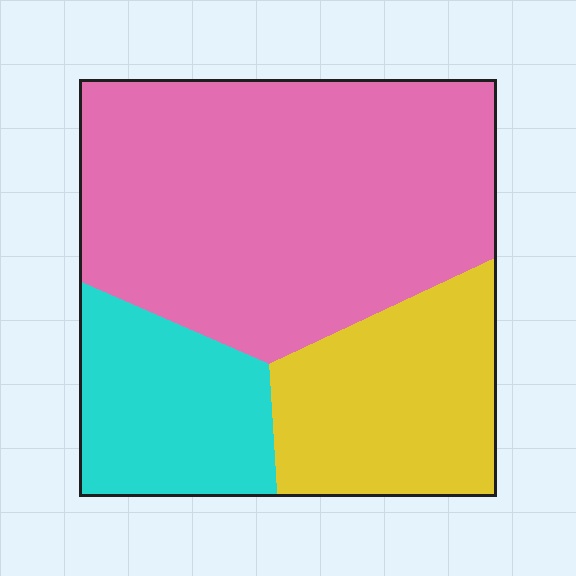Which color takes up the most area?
Pink, at roughly 55%.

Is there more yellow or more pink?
Pink.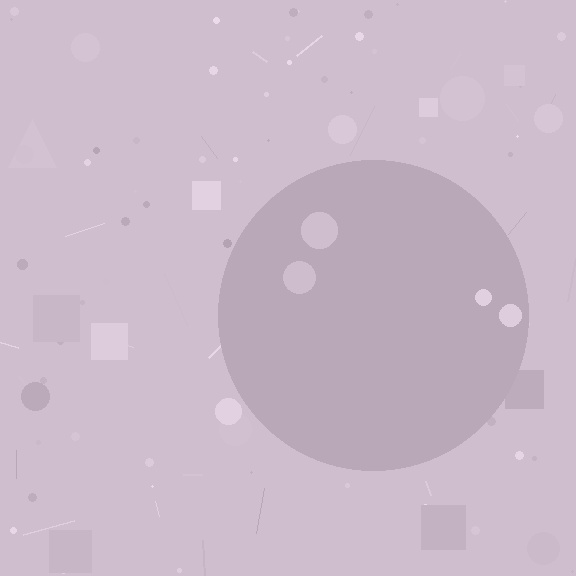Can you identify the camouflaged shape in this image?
The camouflaged shape is a circle.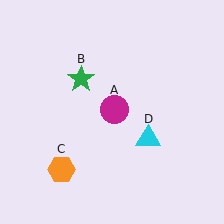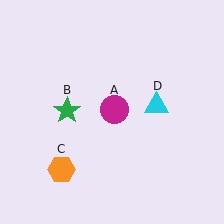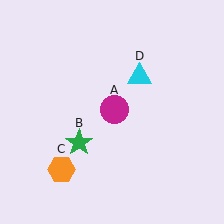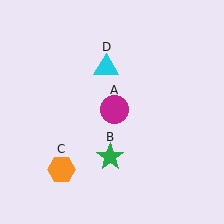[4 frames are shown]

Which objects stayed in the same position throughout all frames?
Magenta circle (object A) and orange hexagon (object C) remained stationary.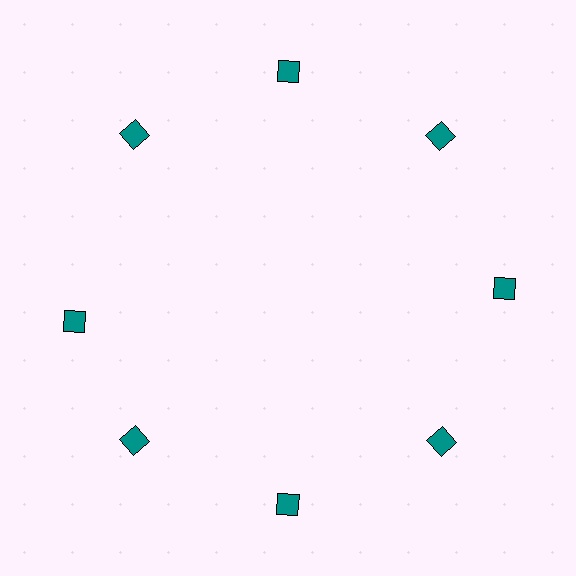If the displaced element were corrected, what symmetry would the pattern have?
It would have 8-fold rotational symmetry — the pattern would map onto itself every 45 degrees.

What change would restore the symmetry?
The symmetry would be restored by rotating it back into even spacing with its neighbors so that all 8 diamonds sit at equal angles and equal distance from the center.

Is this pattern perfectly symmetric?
No. The 8 teal diamonds are arranged in a ring, but one element near the 9 o'clock position is rotated out of alignment along the ring, breaking the 8-fold rotational symmetry.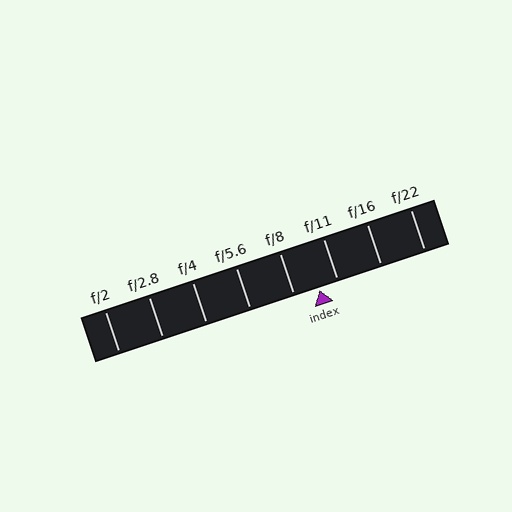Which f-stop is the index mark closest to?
The index mark is closest to f/11.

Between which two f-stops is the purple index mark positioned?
The index mark is between f/8 and f/11.